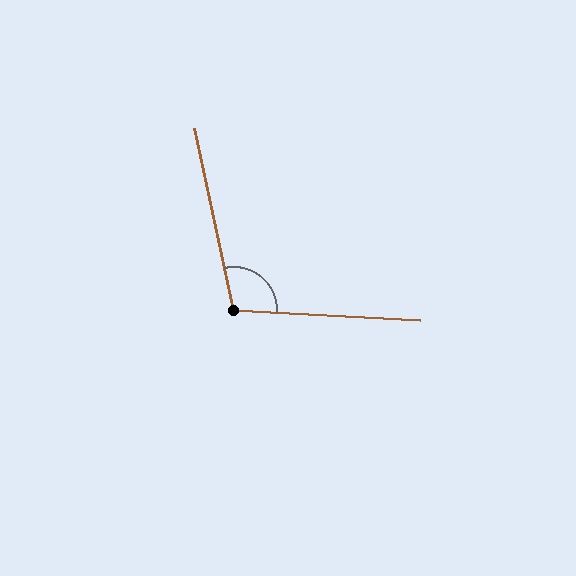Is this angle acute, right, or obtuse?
It is obtuse.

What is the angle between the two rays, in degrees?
Approximately 105 degrees.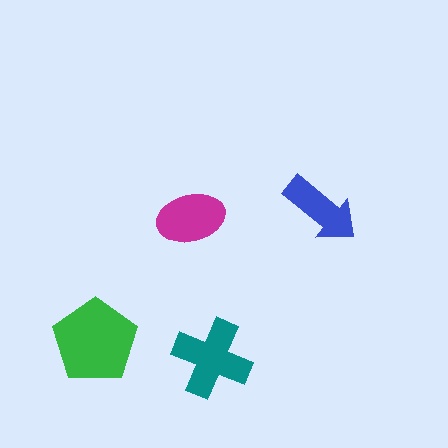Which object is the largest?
The green pentagon.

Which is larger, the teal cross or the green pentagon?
The green pentagon.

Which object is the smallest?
The blue arrow.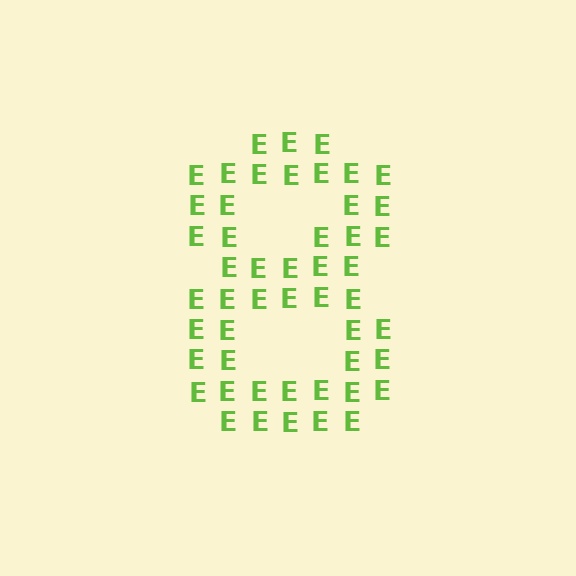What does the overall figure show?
The overall figure shows the digit 8.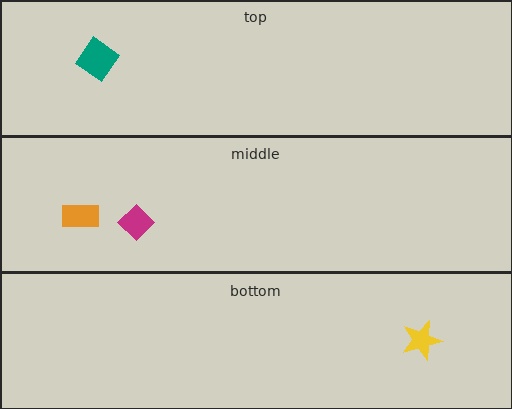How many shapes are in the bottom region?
1.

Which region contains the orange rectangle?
The middle region.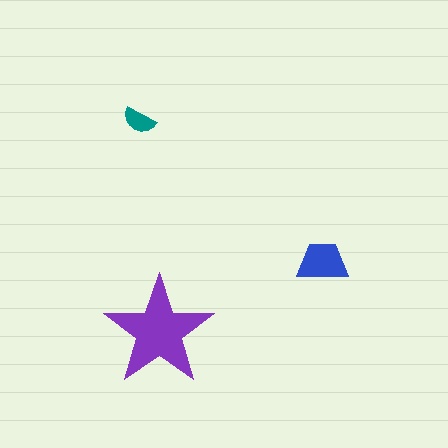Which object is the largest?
The purple star.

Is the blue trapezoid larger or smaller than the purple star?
Smaller.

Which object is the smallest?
The teal semicircle.